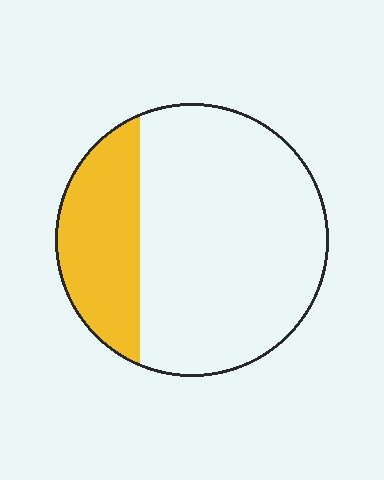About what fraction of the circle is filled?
About one quarter (1/4).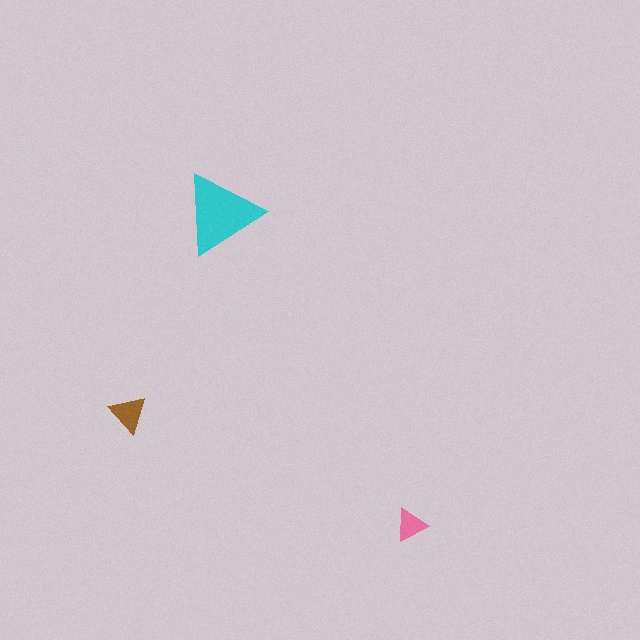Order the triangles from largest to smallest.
the cyan one, the brown one, the pink one.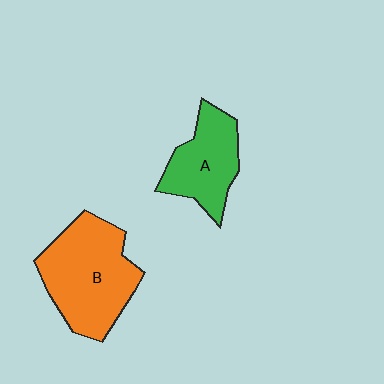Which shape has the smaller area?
Shape A (green).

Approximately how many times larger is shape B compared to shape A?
Approximately 1.5 times.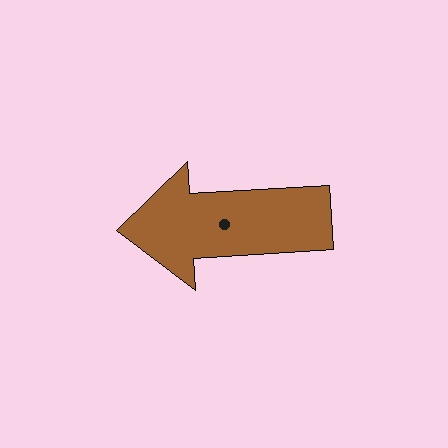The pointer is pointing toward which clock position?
Roughly 9 o'clock.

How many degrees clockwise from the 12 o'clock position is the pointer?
Approximately 267 degrees.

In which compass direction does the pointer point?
West.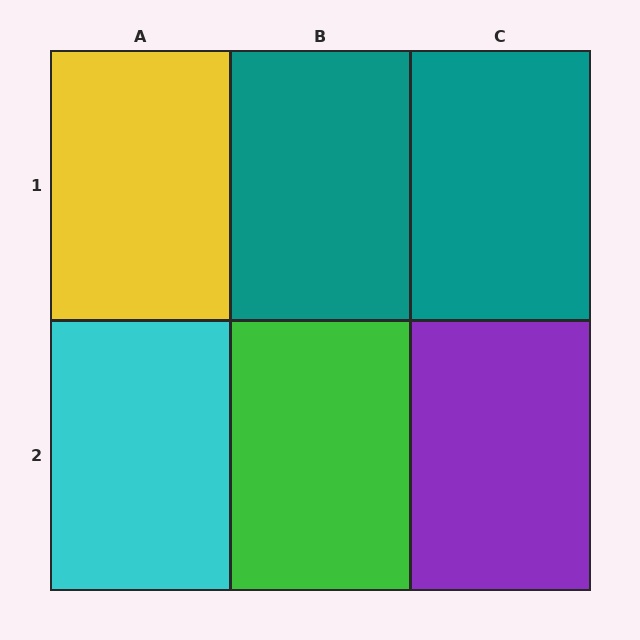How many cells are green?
1 cell is green.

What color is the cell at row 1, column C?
Teal.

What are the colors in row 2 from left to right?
Cyan, green, purple.